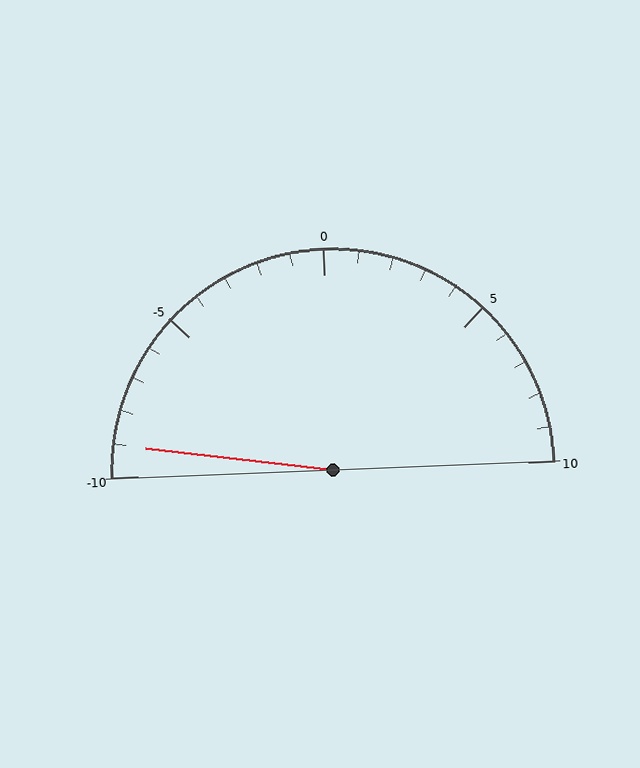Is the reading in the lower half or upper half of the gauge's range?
The reading is in the lower half of the range (-10 to 10).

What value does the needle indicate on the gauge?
The needle indicates approximately -9.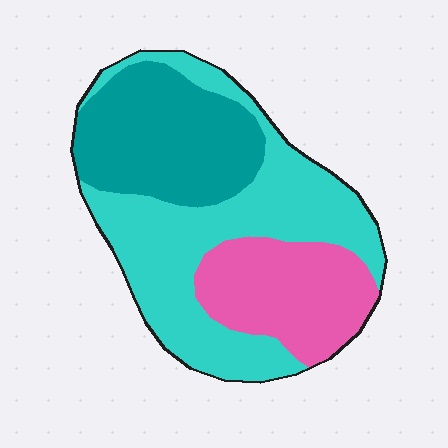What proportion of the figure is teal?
Teal covers roughly 30% of the figure.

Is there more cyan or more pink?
Cyan.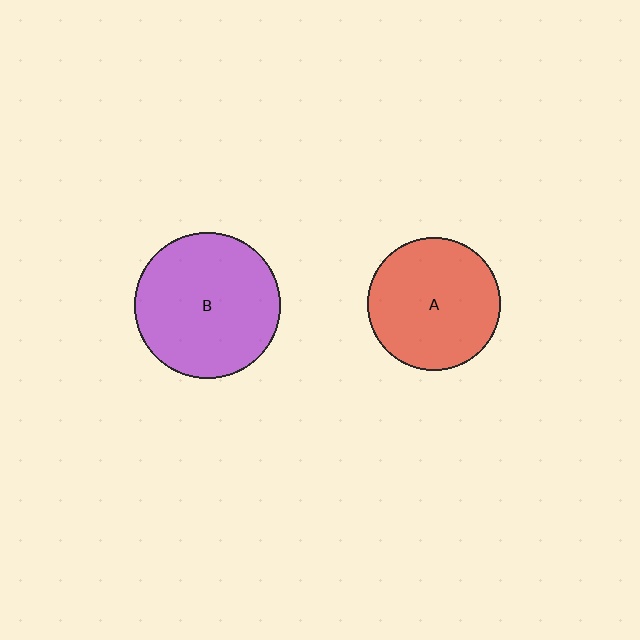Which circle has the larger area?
Circle B (purple).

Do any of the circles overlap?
No, none of the circles overlap.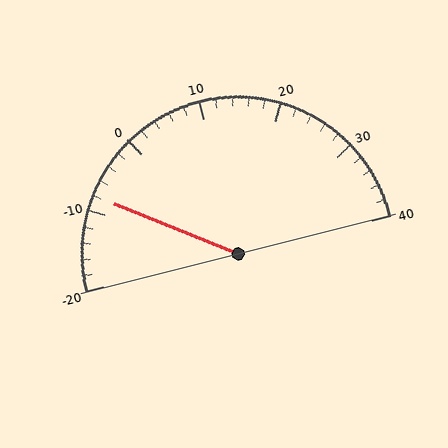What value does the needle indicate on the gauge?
The needle indicates approximately -8.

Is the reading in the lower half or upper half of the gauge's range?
The reading is in the lower half of the range (-20 to 40).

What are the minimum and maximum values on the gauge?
The gauge ranges from -20 to 40.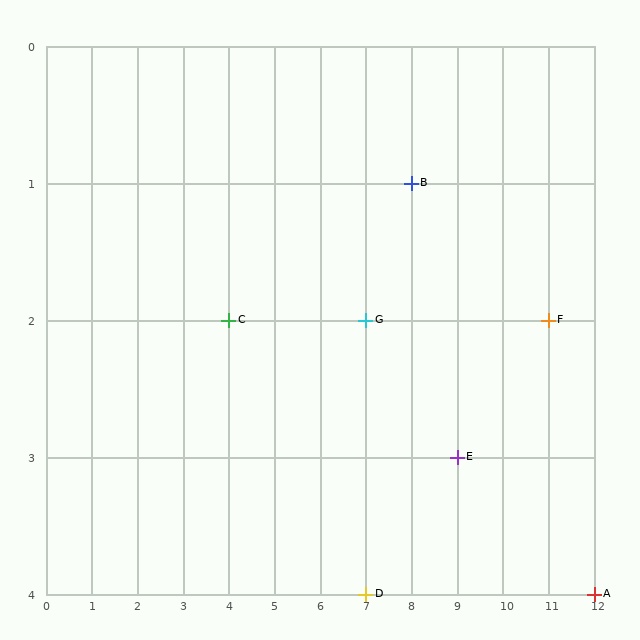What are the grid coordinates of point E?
Point E is at grid coordinates (9, 3).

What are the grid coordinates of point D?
Point D is at grid coordinates (7, 4).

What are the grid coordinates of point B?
Point B is at grid coordinates (8, 1).